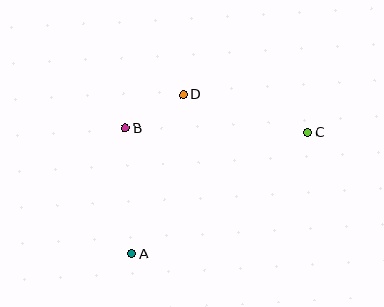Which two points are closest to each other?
Points B and D are closest to each other.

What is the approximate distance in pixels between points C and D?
The distance between C and D is approximately 131 pixels.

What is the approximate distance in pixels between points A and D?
The distance between A and D is approximately 168 pixels.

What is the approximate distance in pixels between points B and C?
The distance between B and C is approximately 183 pixels.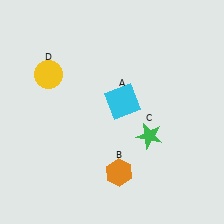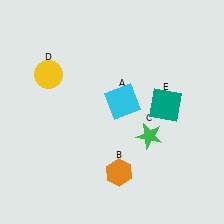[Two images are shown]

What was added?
A teal square (E) was added in Image 2.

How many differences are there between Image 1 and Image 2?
There is 1 difference between the two images.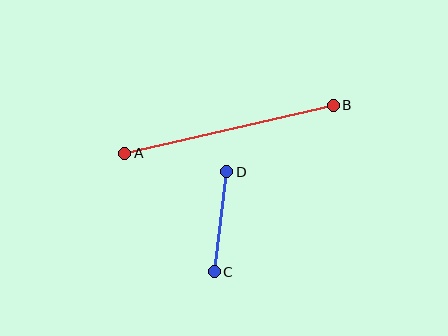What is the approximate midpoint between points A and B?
The midpoint is at approximately (229, 129) pixels.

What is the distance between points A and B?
The distance is approximately 214 pixels.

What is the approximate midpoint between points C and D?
The midpoint is at approximately (221, 222) pixels.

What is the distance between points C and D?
The distance is approximately 101 pixels.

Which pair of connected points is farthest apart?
Points A and B are farthest apart.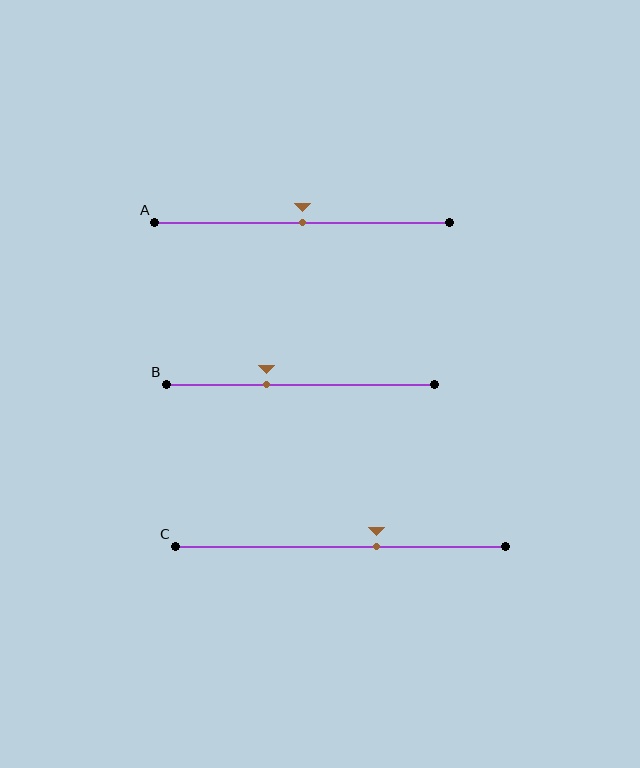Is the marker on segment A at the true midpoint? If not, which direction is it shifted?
Yes, the marker on segment A is at the true midpoint.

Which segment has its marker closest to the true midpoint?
Segment A has its marker closest to the true midpoint.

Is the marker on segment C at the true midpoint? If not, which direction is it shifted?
No, the marker on segment C is shifted to the right by about 11% of the segment length.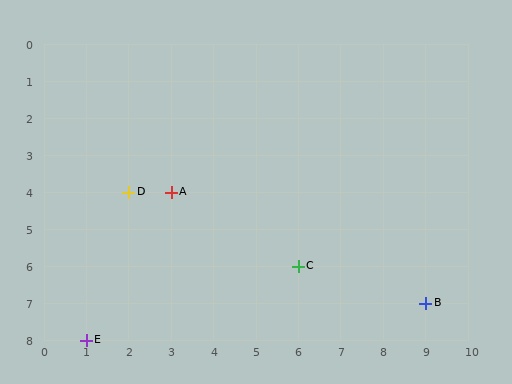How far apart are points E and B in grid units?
Points E and B are 8 columns and 1 row apart (about 8.1 grid units diagonally).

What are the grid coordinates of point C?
Point C is at grid coordinates (6, 6).